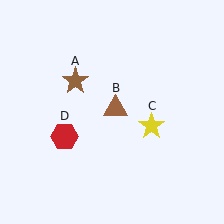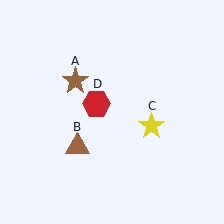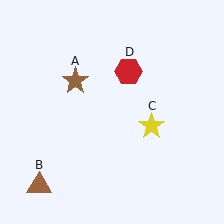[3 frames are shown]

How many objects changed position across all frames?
2 objects changed position: brown triangle (object B), red hexagon (object D).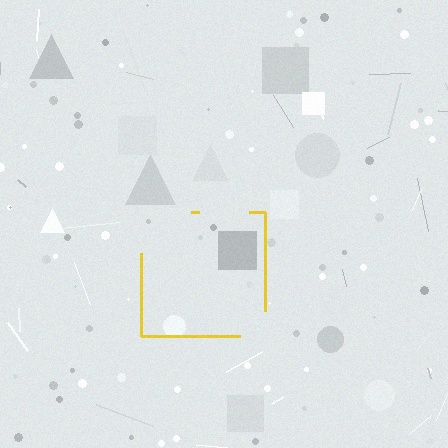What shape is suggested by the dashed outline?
The dashed outline suggests a square.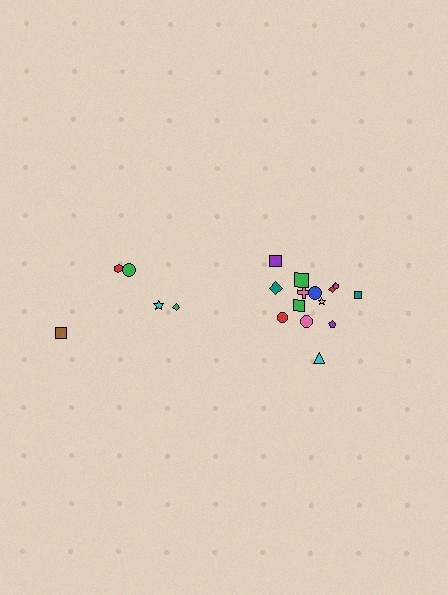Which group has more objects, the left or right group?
The right group.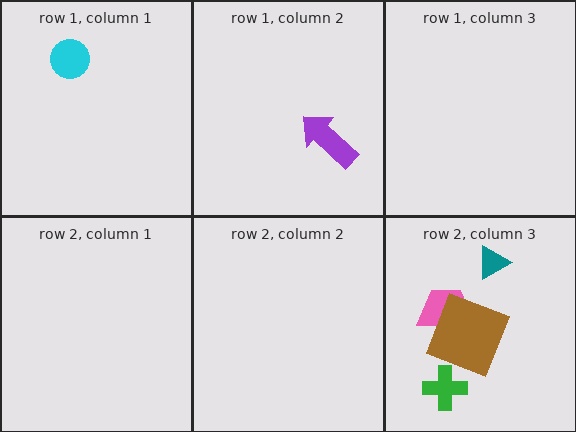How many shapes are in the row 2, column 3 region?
4.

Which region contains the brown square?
The row 2, column 3 region.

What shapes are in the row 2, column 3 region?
The pink trapezoid, the teal triangle, the brown square, the green cross.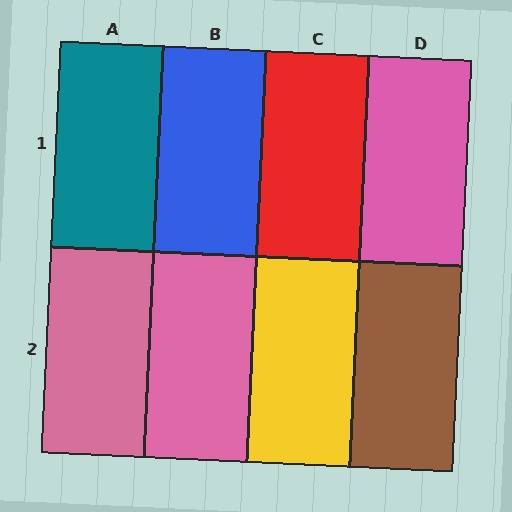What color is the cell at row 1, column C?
Red.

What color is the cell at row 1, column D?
Pink.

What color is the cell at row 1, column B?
Blue.